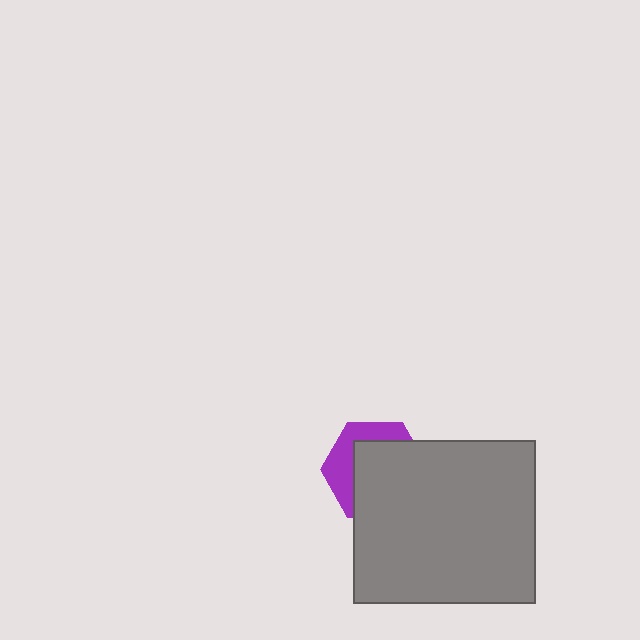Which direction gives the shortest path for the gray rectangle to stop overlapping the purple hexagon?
Moving toward the lower-right gives the shortest separation.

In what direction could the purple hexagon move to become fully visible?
The purple hexagon could move toward the upper-left. That would shift it out from behind the gray rectangle entirely.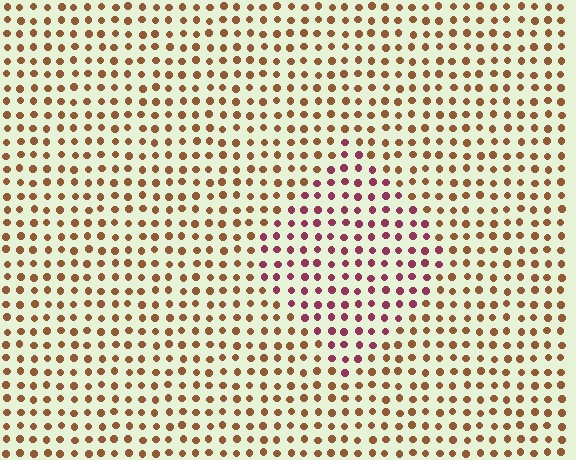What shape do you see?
I see a diamond.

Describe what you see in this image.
The image is filled with small brown elements in a uniform arrangement. A diamond-shaped region is visible where the elements are tinted to a slightly different hue, forming a subtle color boundary.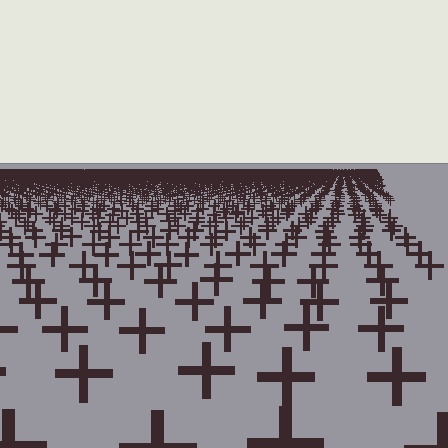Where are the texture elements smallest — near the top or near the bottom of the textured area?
Near the top.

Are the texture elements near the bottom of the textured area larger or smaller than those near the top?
Larger. Near the bottom, elements are closer to the viewer and appear at a bigger on-screen size.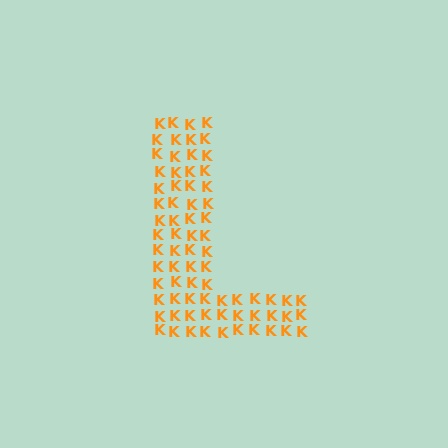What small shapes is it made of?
It is made of small letter K's.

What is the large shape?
The large shape is the letter L.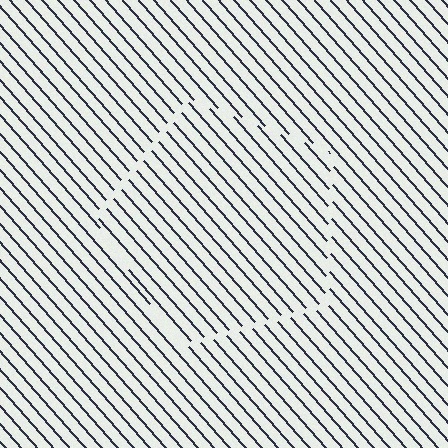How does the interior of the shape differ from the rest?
The interior of the shape contains the same grating, shifted by half a period — the contour is defined by the phase discontinuity where line-ends from the inner and outer gratings abut.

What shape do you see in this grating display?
An illusory pentagon. The interior of the shape contains the same grating, shifted by half a period — the contour is defined by the phase discontinuity where line-ends from the inner and outer gratings abut.